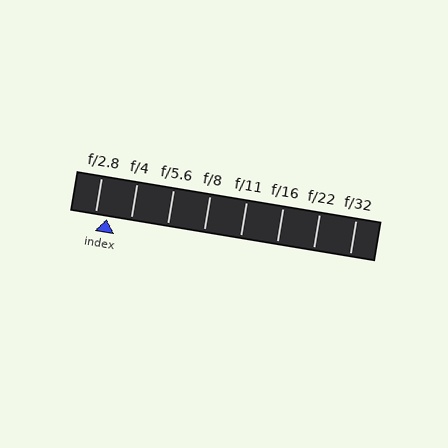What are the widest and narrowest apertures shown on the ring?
The widest aperture shown is f/2.8 and the narrowest is f/32.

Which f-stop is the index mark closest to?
The index mark is closest to f/2.8.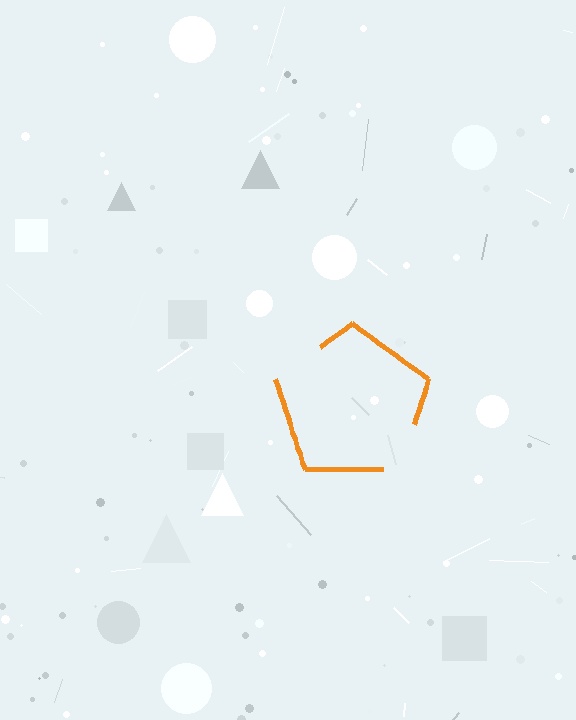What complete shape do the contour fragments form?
The contour fragments form a pentagon.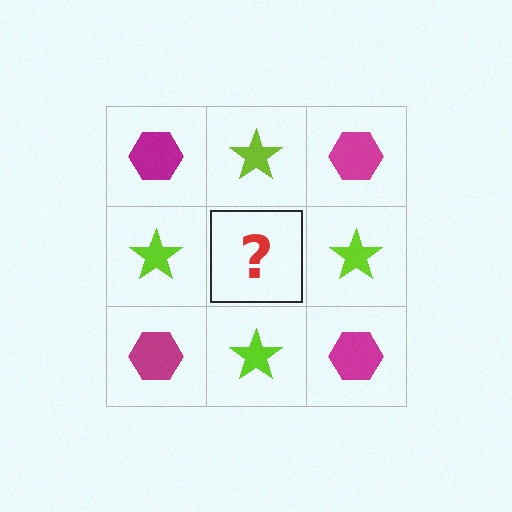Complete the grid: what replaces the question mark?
The question mark should be replaced with a magenta hexagon.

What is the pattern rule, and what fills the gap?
The rule is that it alternates magenta hexagon and lime star in a checkerboard pattern. The gap should be filled with a magenta hexagon.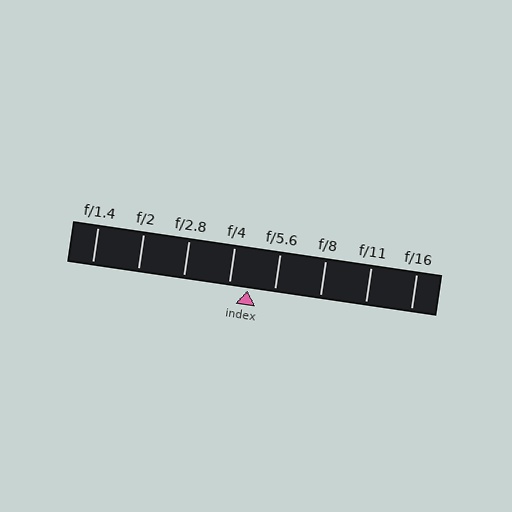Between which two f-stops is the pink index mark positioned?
The index mark is between f/4 and f/5.6.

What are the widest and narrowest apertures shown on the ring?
The widest aperture shown is f/1.4 and the narrowest is f/16.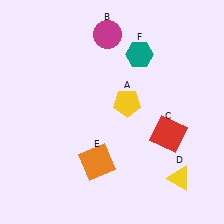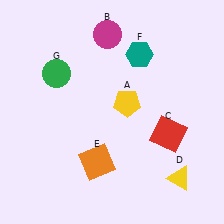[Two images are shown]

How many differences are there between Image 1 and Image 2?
There is 1 difference between the two images.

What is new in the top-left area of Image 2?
A green circle (G) was added in the top-left area of Image 2.